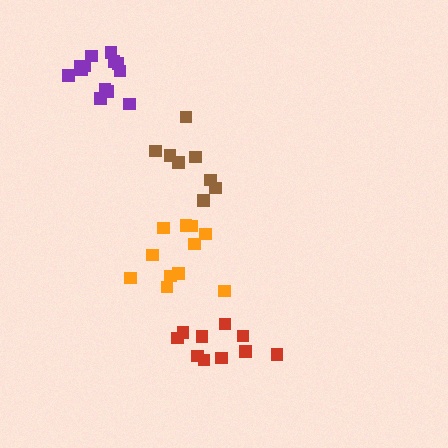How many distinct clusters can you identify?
There are 4 distinct clusters.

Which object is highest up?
The purple cluster is topmost.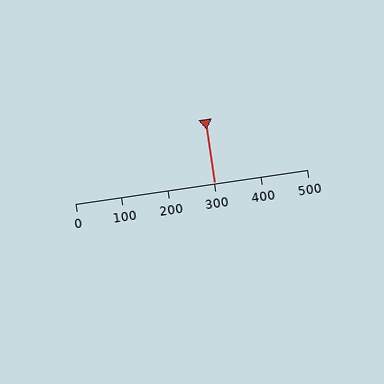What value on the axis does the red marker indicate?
The marker indicates approximately 300.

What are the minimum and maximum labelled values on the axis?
The axis runs from 0 to 500.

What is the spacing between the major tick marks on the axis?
The major ticks are spaced 100 apart.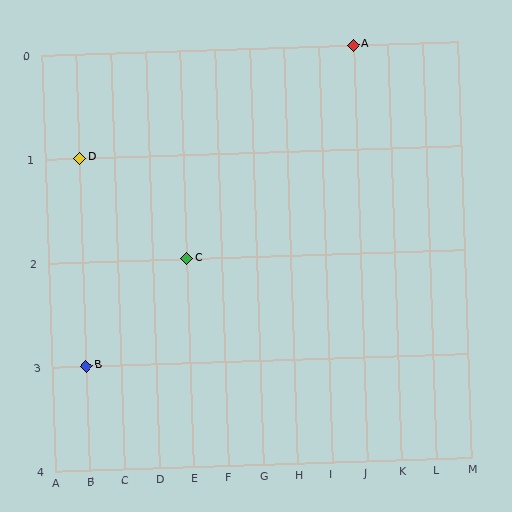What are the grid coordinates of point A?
Point A is at grid coordinates (J, 0).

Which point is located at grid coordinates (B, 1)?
Point D is at (B, 1).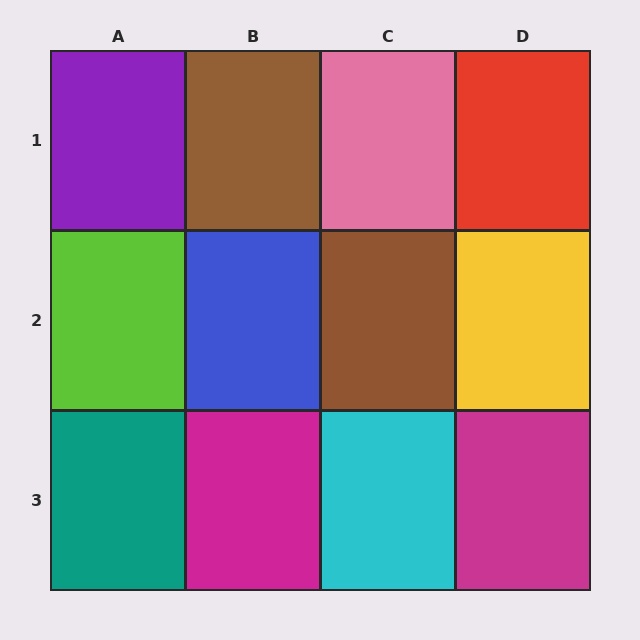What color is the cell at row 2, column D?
Yellow.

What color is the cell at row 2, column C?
Brown.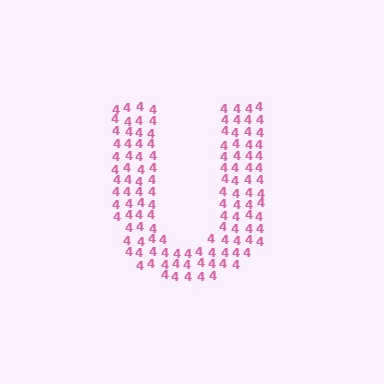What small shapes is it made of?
It is made of small digit 4's.